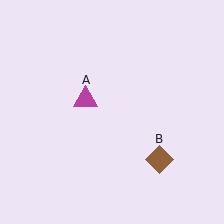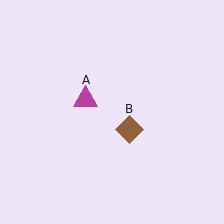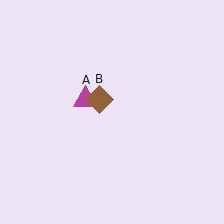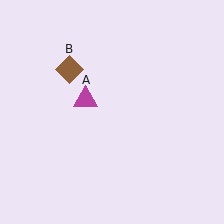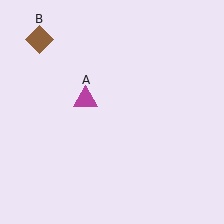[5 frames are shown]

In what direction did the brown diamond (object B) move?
The brown diamond (object B) moved up and to the left.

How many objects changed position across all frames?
1 object changed position: brown diamond (object B).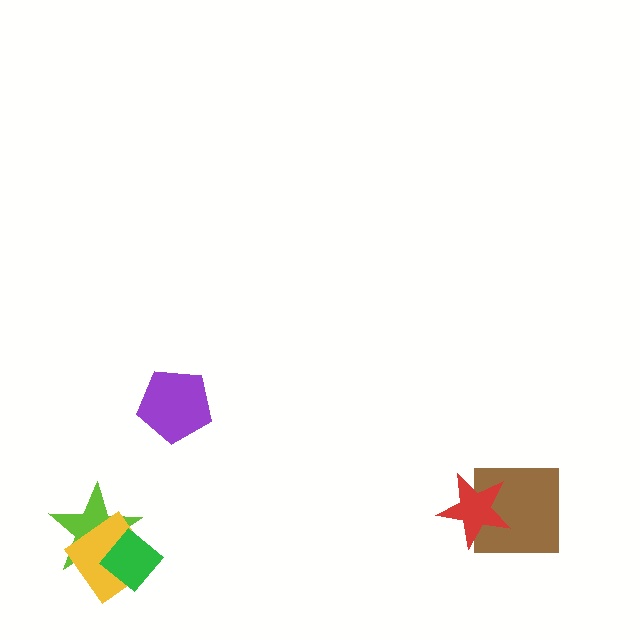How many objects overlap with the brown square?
1 object overlaps with the brown square.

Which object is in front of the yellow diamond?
The green diamond is in front of the yellow diamond.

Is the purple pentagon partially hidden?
No, no other shape covers it.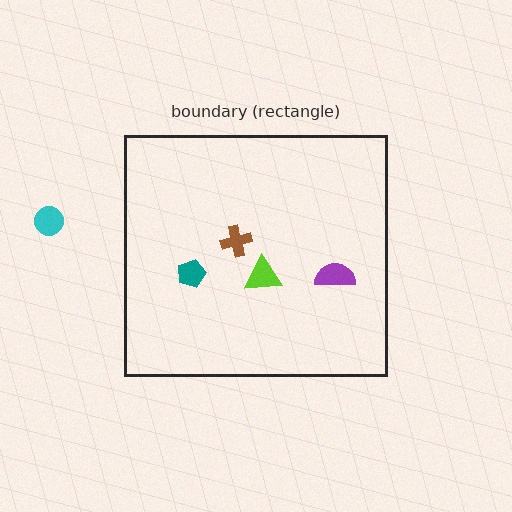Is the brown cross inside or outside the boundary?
Inside.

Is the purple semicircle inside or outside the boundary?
Inside.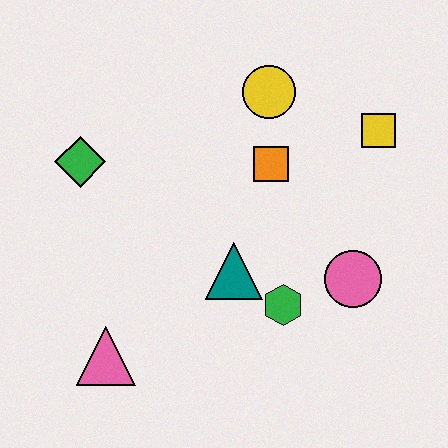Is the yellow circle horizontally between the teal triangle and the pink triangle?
No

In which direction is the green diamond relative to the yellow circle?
The green diamond is to the left of the yellow circle.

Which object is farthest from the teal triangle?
The yellow square is farthest from the teal triangle.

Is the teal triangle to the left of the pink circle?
Yes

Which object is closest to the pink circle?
The green hexagon is closest to the pink circle.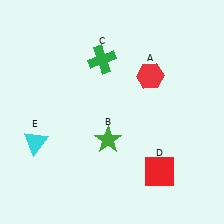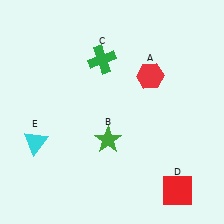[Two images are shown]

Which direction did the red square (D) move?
The red square (D) moved down.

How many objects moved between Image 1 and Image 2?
1 object moved between the two images.